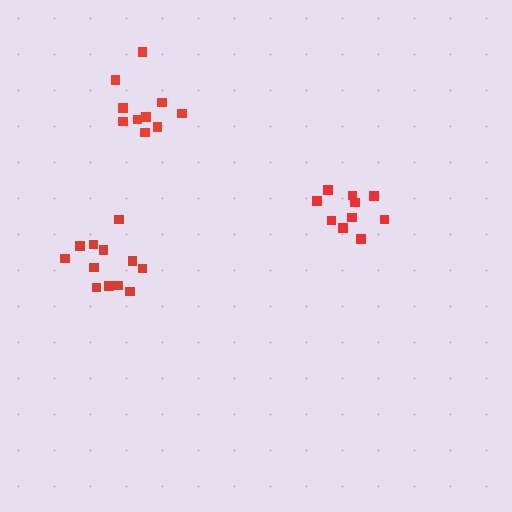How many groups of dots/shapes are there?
There are 3 groups.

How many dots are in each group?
Group 1: 12 dots, Group 2: 10 dots, Group 3: 10 dots (32 total).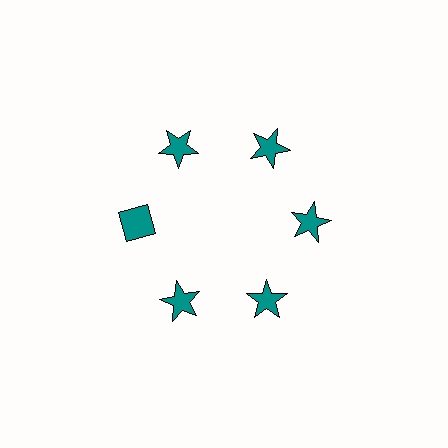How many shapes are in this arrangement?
There are 6 shapes arranged in a ring pattern.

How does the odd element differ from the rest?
It has a different shape: diamond instead of star.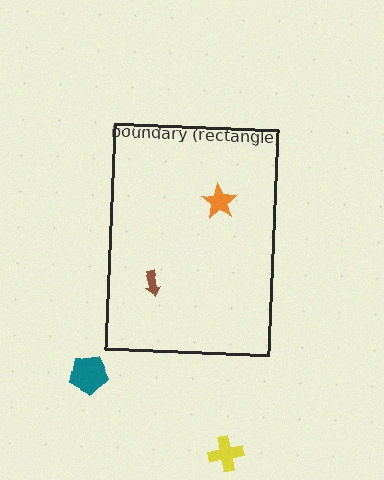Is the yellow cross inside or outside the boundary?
Outside.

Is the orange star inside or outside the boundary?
Inside.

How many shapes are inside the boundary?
2 inside, 2 outside.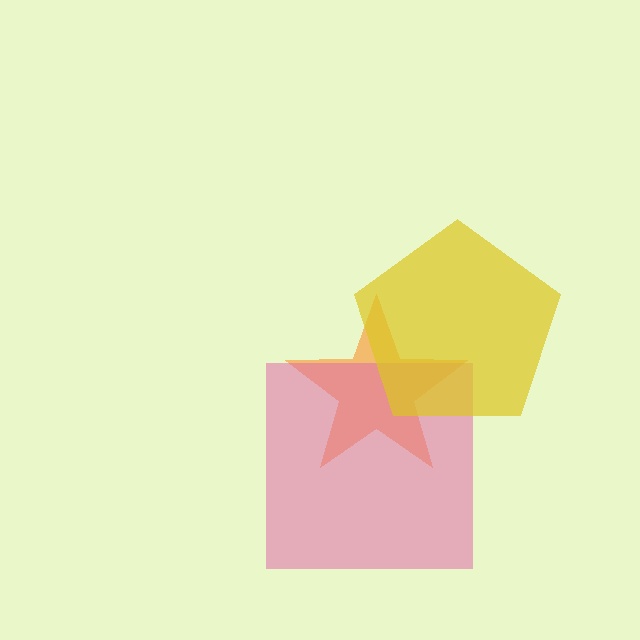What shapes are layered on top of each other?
The layered shapes are: an orange star, a pink square, a yellow pentagon.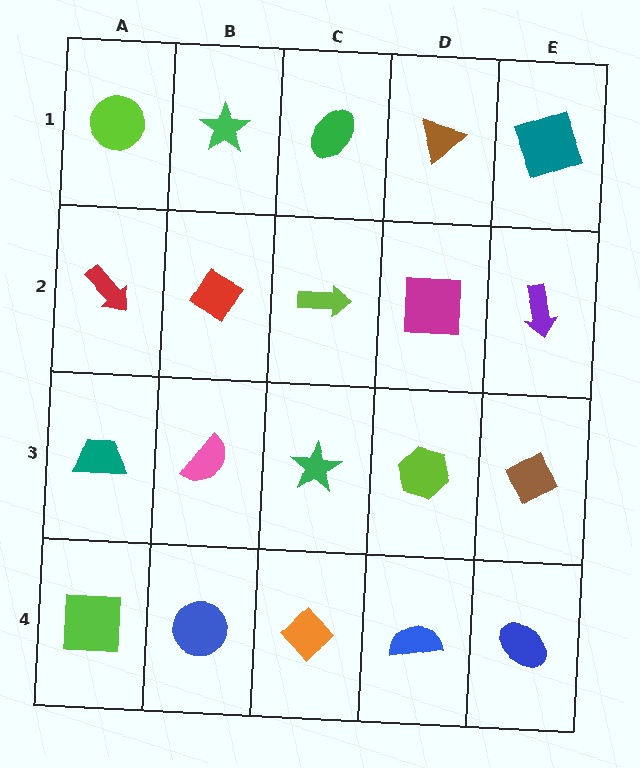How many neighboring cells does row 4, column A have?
2.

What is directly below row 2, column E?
A brown diamond.